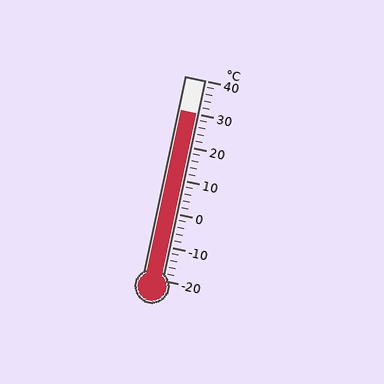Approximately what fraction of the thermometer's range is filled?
The thermometer is filled to approximately 85% of its range.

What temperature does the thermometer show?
The thermometer shows approximately 30°C.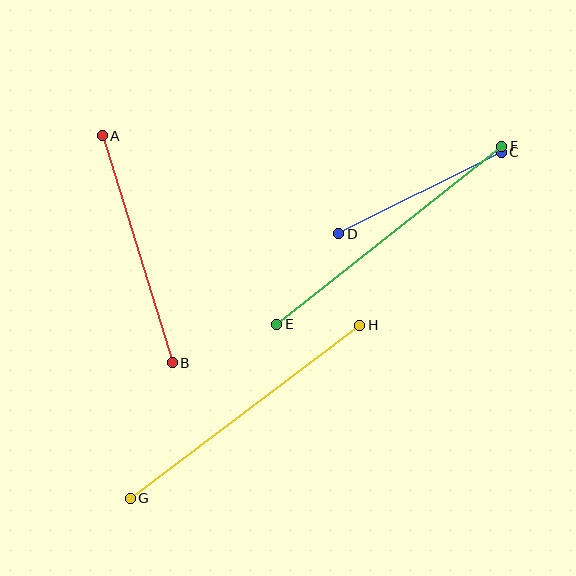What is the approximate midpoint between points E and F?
The midpoint is at approximately (389, 235) pixels.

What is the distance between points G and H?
The distance is approximately 287 pixels.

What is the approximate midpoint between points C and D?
The midpoint is at approximately (420, 193) pixels.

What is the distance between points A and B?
The distance is approximately 238 pixels.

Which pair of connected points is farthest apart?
Points G and H are farthest apart.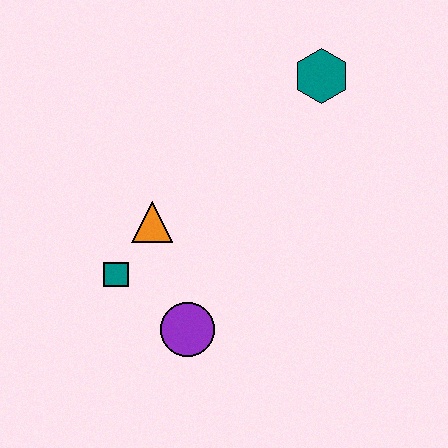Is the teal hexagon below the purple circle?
No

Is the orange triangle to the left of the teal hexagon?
Yes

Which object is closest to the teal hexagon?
The orange triangle is closest to the teal hexagon.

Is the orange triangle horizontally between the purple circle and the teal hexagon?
No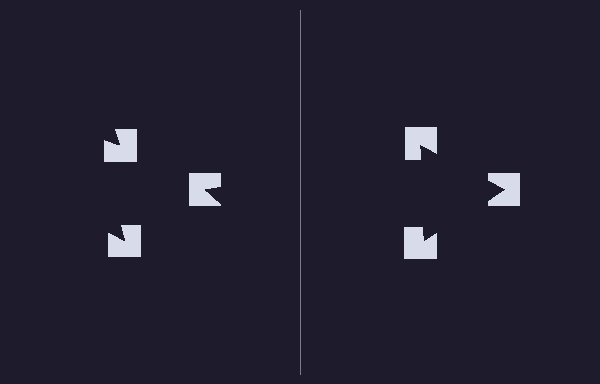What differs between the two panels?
The notched squares are positioned identically on both sides; only the wedge orientations differ. On the right they align to a triangle; on the left they are misaligned.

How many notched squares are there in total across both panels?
6 — 3 on each side.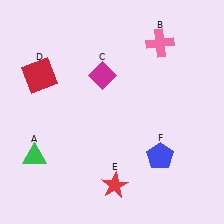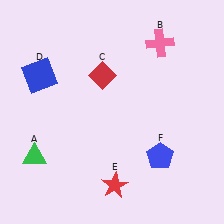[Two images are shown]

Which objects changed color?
C changed from magenta to red. D changed from red to blue.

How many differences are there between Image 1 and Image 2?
There are 2 differences between the two images.